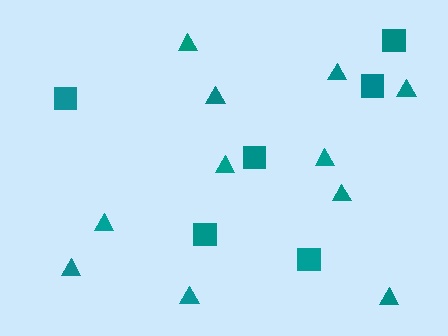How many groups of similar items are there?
There are 2 groups: one group of squares (6) and one group of triangles (11).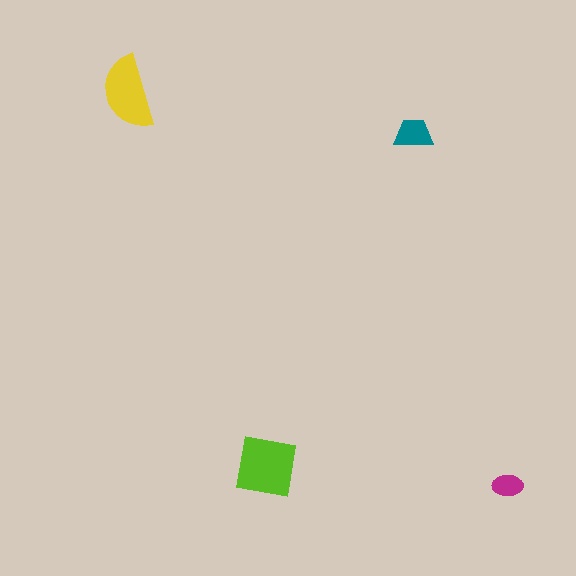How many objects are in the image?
There are 4 objects in the image.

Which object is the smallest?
The magenta ellipse.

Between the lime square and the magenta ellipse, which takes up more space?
The lime square.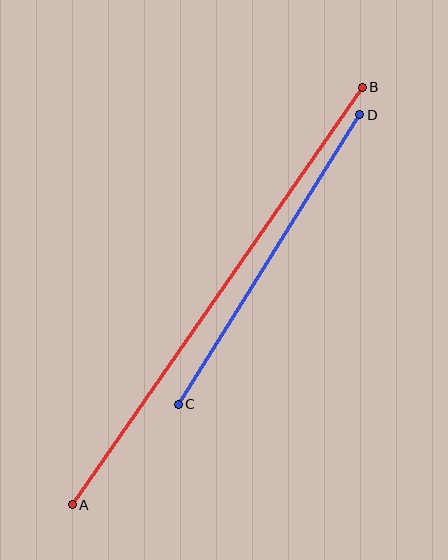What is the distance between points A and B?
The distance is approximately 509 pixels.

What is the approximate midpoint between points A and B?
The midpoint is at approximately (217, 296) pixels.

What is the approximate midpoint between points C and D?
The midpoint is at approximately (269, 259) pixels.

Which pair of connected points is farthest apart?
Points A and B are farthest apart.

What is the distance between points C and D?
The distance is approximately 342 pixels.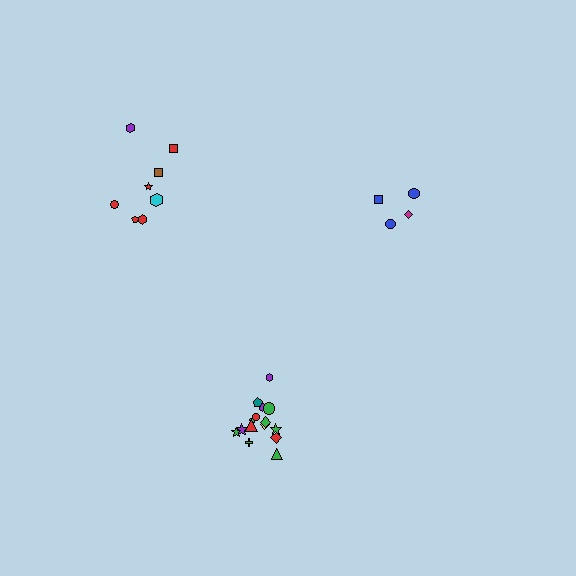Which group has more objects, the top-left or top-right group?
The top-left group.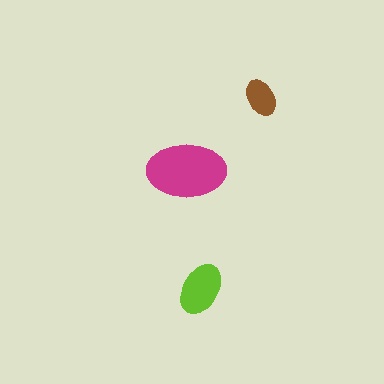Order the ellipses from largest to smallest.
the magenta one, the lime one, the brown one.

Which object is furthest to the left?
The magenta ellipse is leftmost.